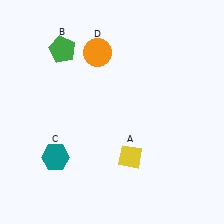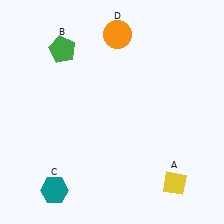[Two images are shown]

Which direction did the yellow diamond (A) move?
The yellow diamond (A) moved right.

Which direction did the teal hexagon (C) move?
The teal hexagon (C) moved down.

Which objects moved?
The objects that moved are: the yellow diamond (A), the teal hexagon (C), the orange circle (D).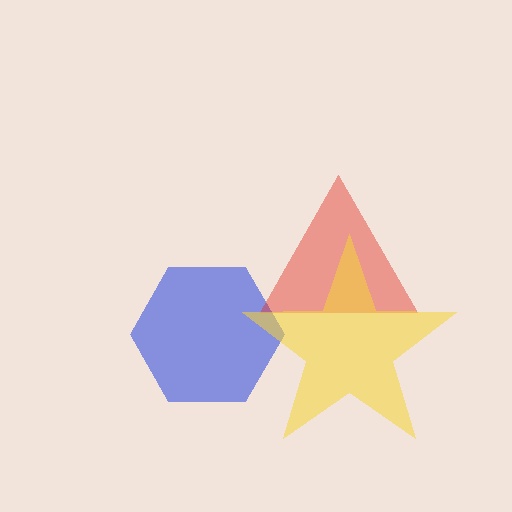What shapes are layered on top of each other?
The layered shapes are: a blue hexagon, a red triangle, a yellow star.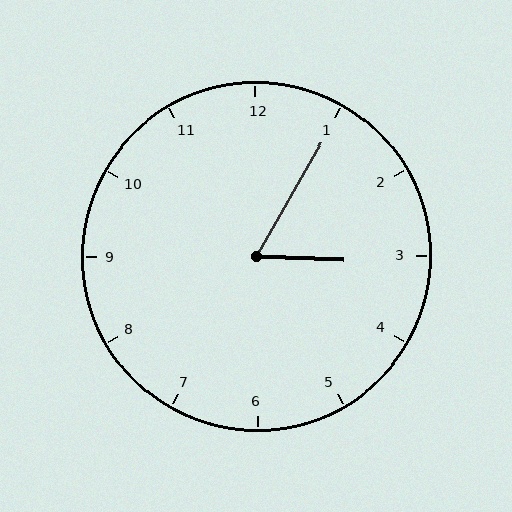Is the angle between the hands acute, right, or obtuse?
It is acute.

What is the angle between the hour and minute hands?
Approximately 62 degrees.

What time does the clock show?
3:05.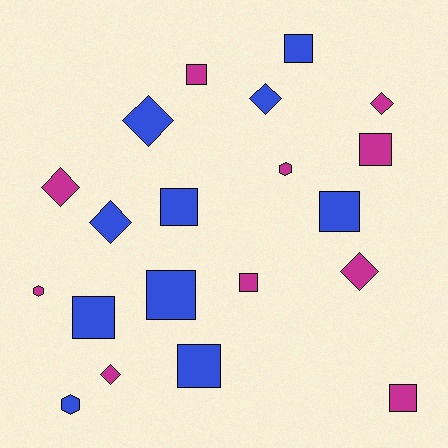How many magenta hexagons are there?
There are 2 magenta hexagons.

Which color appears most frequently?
Magenta, with 10 objects.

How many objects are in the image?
There are 20 objects.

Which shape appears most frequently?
Square, with 10 objects.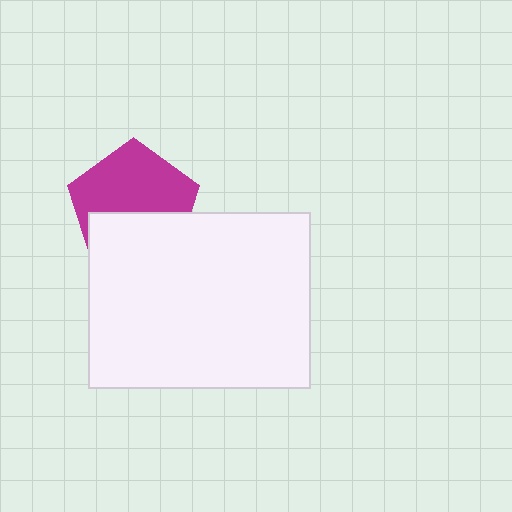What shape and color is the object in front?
The object in front is a white rectangle.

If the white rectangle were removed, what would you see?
You would see the complete magenta pentagon.